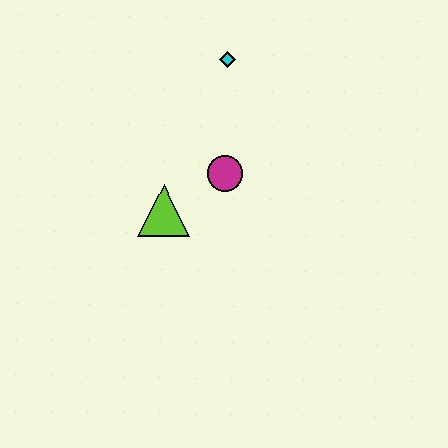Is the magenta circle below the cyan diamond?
Yes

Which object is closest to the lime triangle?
The magenta circle is closest to the lime triangle.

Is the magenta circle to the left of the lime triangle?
No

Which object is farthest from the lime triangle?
The cyan diamond is farthest from the lime triangle.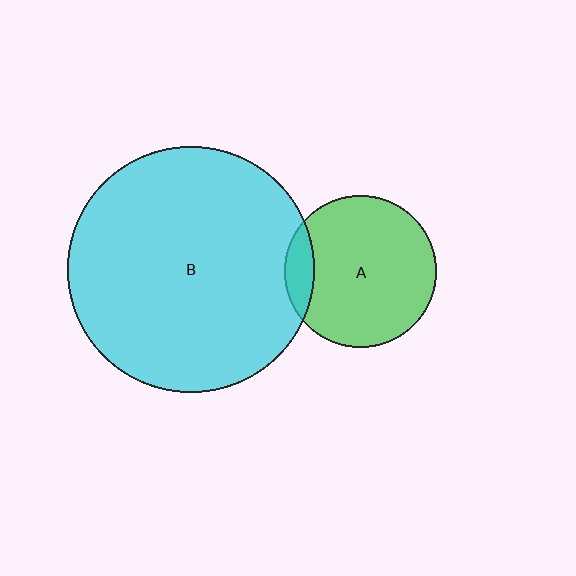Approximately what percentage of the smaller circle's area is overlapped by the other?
Approximately 10%.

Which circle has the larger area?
Circle B (cyan).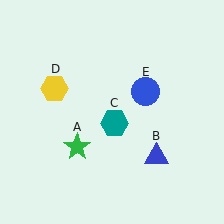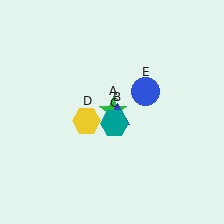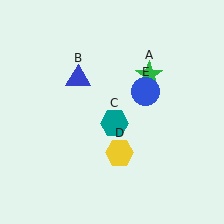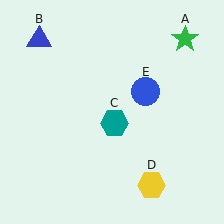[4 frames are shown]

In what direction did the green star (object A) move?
The green star (object A) moved up and to the right.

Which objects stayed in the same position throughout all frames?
Teal hexagon (object C) and blue circle (object E) remained stationary.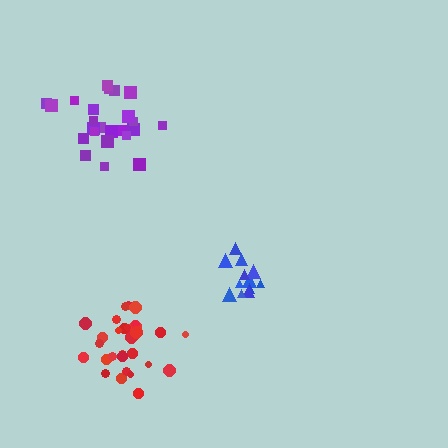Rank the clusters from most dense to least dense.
red, purple, blue.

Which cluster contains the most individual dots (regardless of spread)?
Red (31).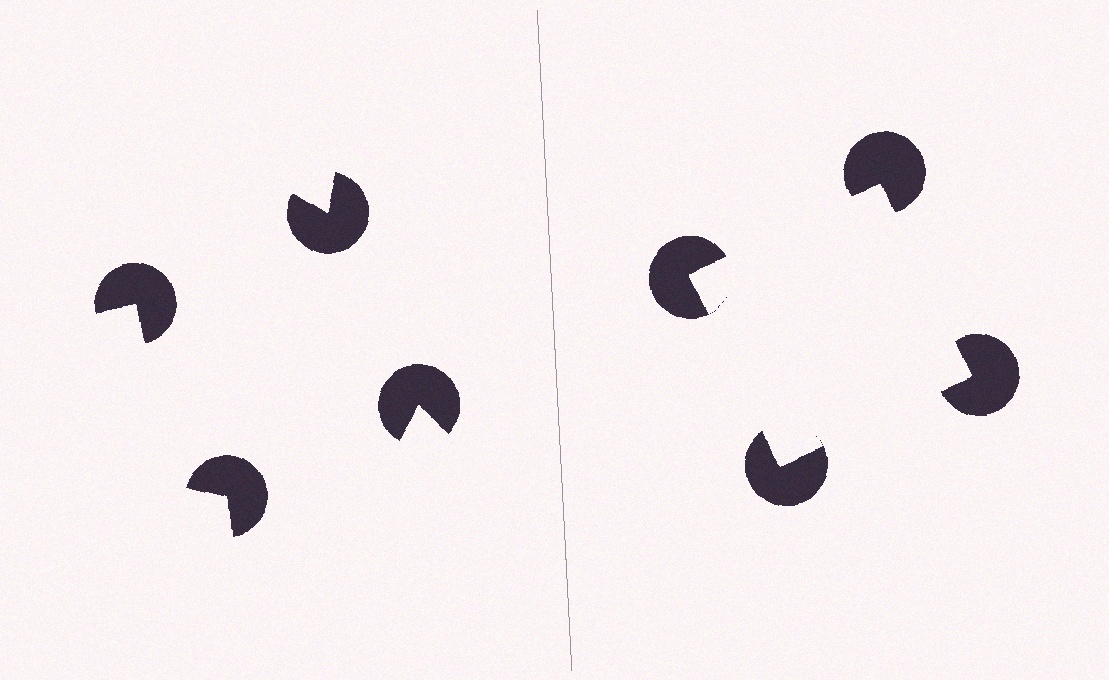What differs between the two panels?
The pac-man discs are positioned identically on both sides; only the wedge orientations differ. On the right they align to a square; on the left they are misaligned.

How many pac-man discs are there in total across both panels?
8 — 4 on each side.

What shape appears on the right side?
An illusory square.